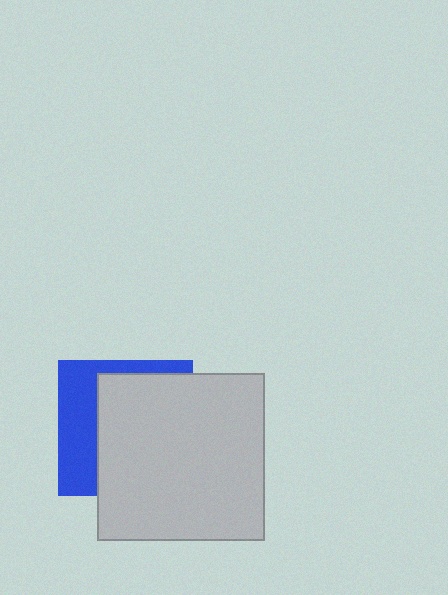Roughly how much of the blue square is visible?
A small part of it is visible (roughly 37%).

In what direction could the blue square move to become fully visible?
The blue square could move left. That would shift it out from behind the light gray square entirely.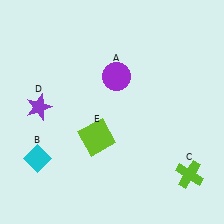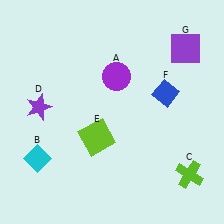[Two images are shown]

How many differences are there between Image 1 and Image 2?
There are 2 differences between the two images.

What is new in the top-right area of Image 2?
A blue diamond (F) was added in the top-right area of Image 2.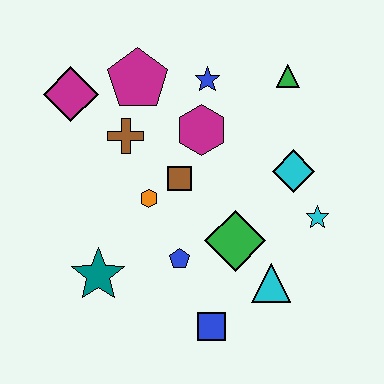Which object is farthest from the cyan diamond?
The magenta diamond is farthest from the cyan diamond.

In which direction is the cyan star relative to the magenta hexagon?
The cyan star is to the right of the magenta hexagon.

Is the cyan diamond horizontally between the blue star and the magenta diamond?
No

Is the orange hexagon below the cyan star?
No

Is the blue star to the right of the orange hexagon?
Yes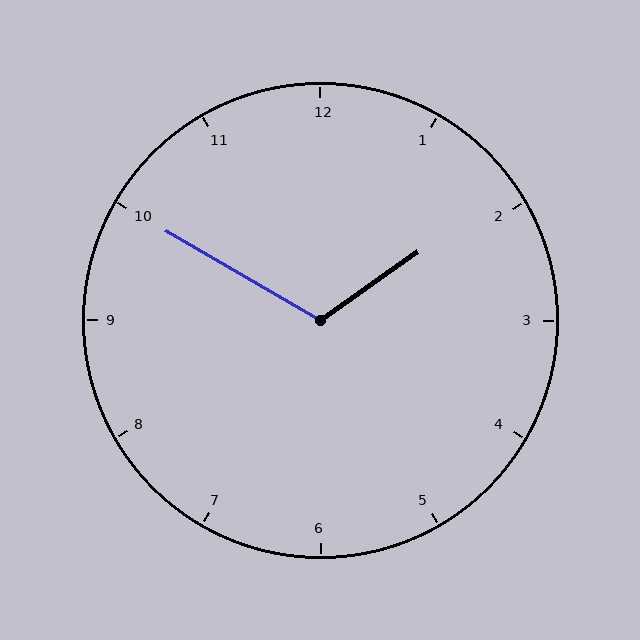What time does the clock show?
1:50.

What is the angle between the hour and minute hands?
Approximately 115 degrees.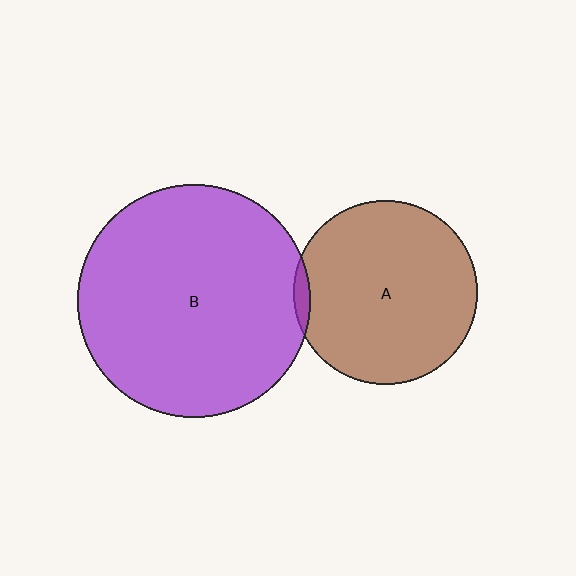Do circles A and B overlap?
Yes.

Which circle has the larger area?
Circle B (purple).